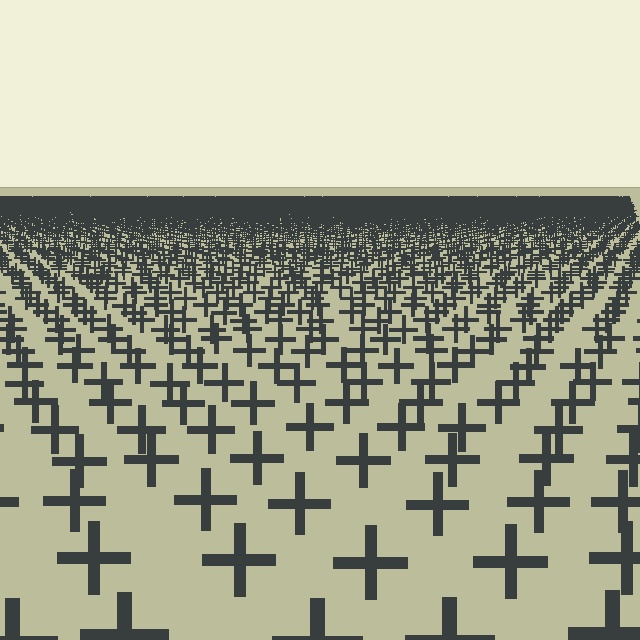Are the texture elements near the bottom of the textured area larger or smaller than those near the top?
Larger. Near the bottom, elements are closer to the viewer and appear at a bigger on-screen size.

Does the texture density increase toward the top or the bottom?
Density increases toward the top.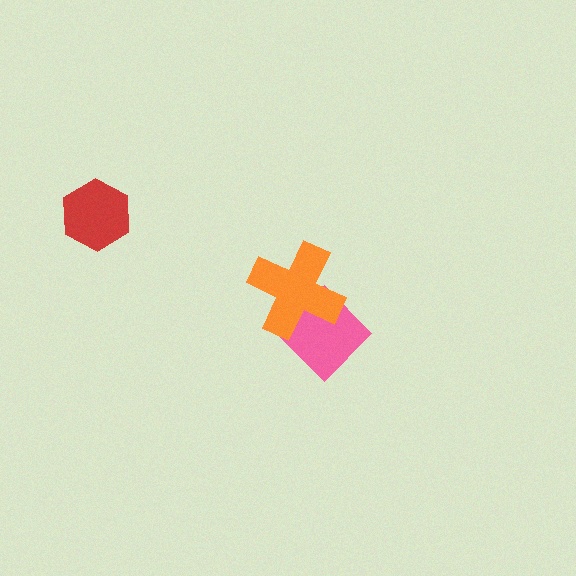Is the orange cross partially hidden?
No, no other shape covers it.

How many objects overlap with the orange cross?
1 object overlaps with the orange cross.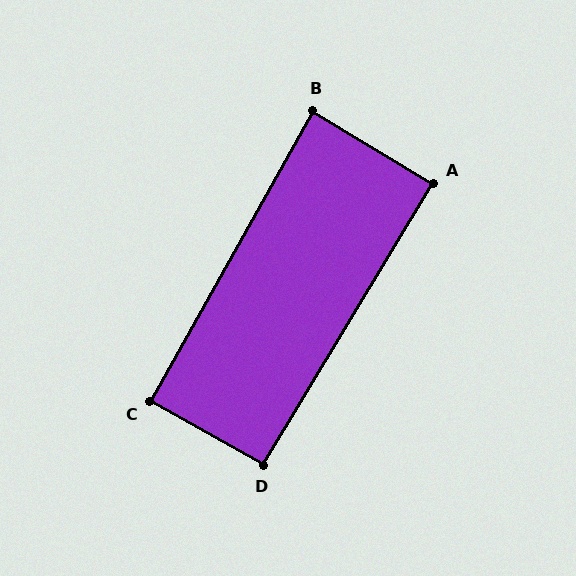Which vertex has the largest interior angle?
D, at approximately 92 degrees.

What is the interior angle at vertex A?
Approximately 90 degrees (approximately right).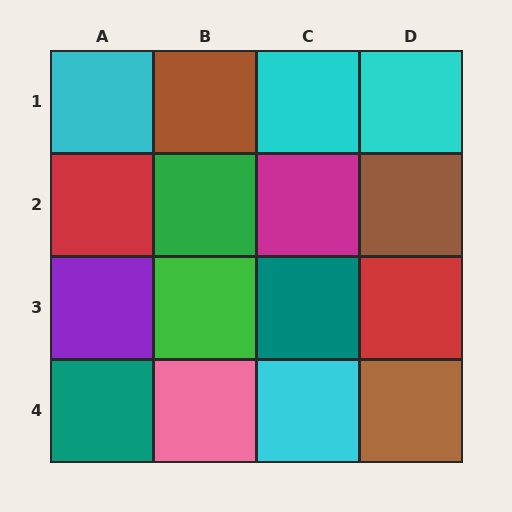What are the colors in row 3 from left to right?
Purple, green, teal, red.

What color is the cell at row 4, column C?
Cyan.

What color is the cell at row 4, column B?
Pink.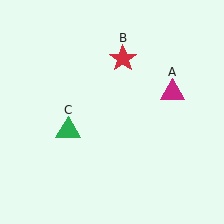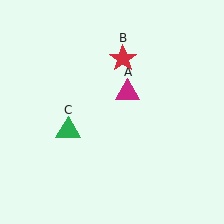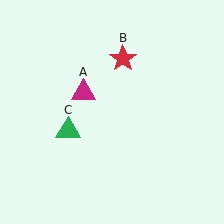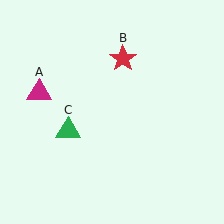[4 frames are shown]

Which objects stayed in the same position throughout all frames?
Red star (object B) and green triangle (object C) remained stationary.